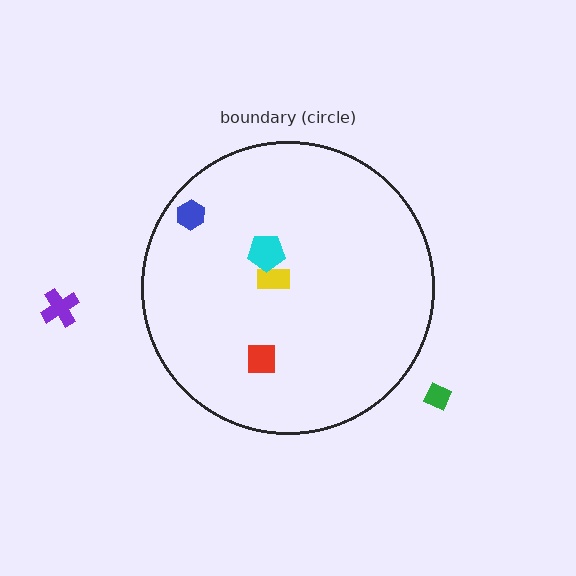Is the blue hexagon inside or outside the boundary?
Inside.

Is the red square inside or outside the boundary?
Inside.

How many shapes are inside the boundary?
4 inside, 2 outside.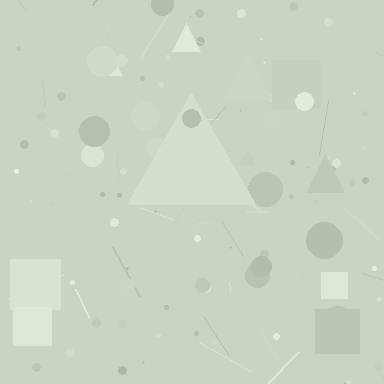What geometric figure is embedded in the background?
A triangle is embedded in the background.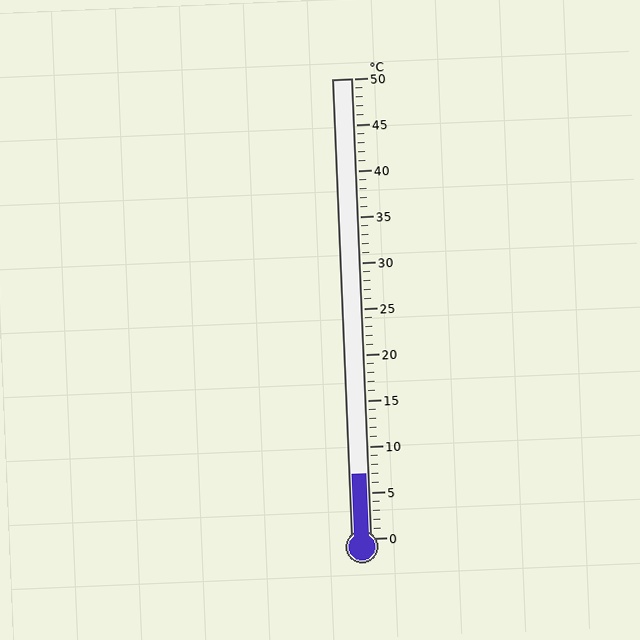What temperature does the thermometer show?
The thermometer shows approximately 7°C.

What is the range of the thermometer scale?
The thermometer scale ranges from 0°C to 50°C.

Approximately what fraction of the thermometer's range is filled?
The thermometer is filled to approximately 15% of its range.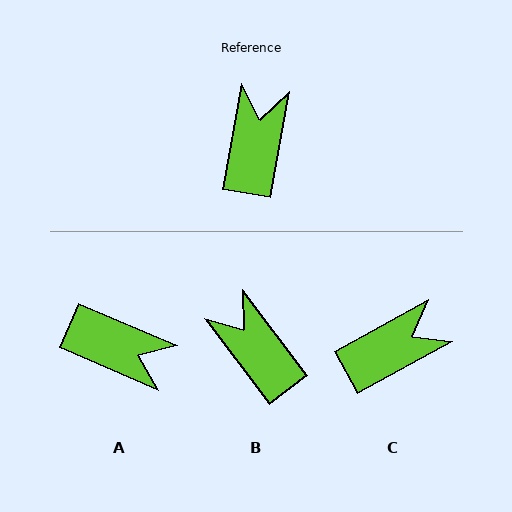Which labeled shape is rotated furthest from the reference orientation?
A, about 103 degrees away.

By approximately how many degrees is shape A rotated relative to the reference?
Approximately 103 degrees clockwise.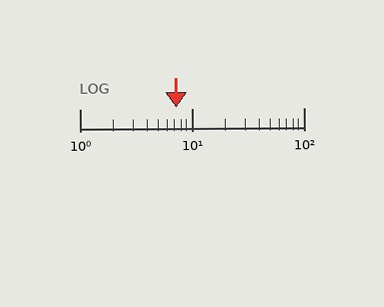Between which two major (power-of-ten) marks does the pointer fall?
The pointer is between 1 and 10.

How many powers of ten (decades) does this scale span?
The scale spans 2 decades, from 1 to 100.